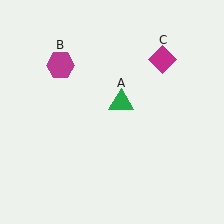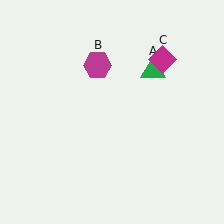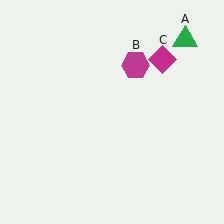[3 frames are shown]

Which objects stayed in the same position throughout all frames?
Magenta diamond (object C) remained stationary.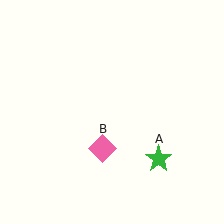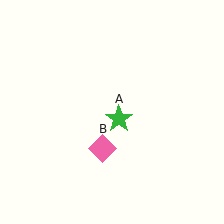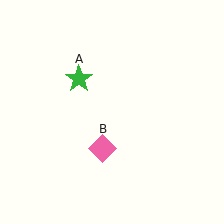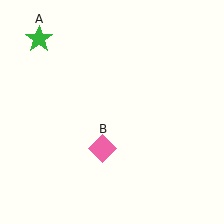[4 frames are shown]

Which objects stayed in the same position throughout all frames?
Pink diamond (object B) remained stationary.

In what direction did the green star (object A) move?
The green star (object A) moved up and to the left.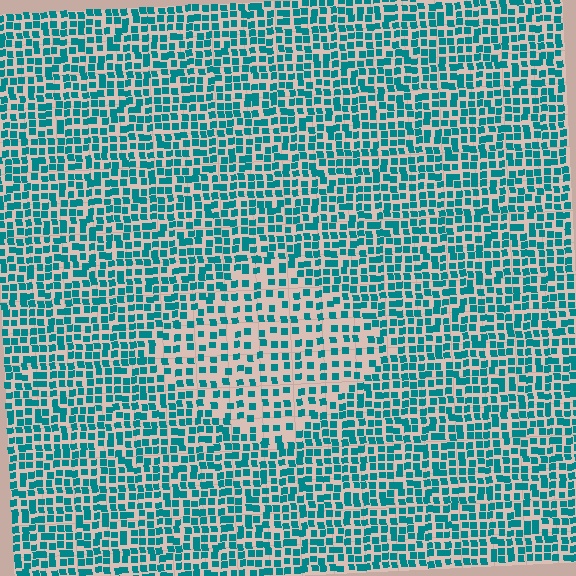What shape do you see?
I see a diamond.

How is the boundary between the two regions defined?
The boundary is defined by a change in element density (approximately 1.8x ratio). All elements are the same color, size, and shape.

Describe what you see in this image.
The image contains small teal elements arranged at two different densities. A diamond-shaped region is visible where the elements are less densely packed than the surrounding area.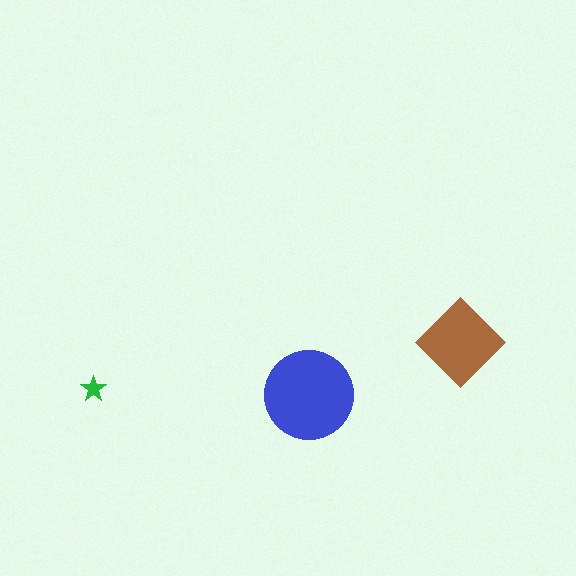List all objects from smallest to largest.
The green star, the brown diamond, the blue circle.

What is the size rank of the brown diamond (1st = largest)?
2nd.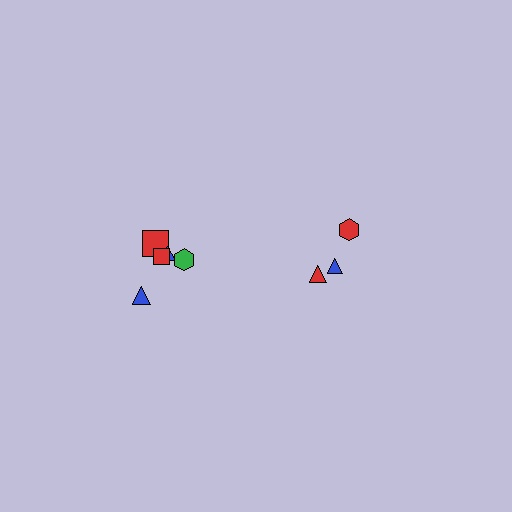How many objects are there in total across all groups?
There are 8 objects.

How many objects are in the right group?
There are 3 objects.